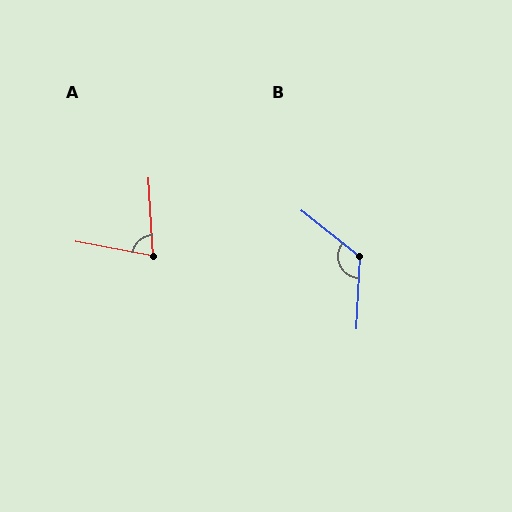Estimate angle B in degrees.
Approximately 126 degrees.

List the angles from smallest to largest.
A (77°), B (126°).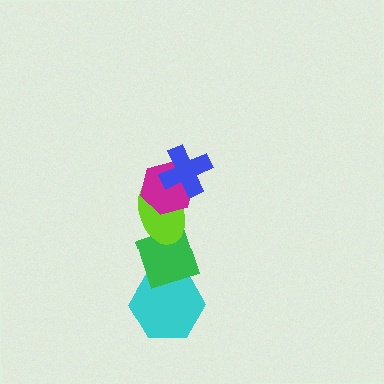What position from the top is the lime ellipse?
The lime ellipse is 3rd from the top.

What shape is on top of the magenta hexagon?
The blue cross is on top of the magenta hexagon.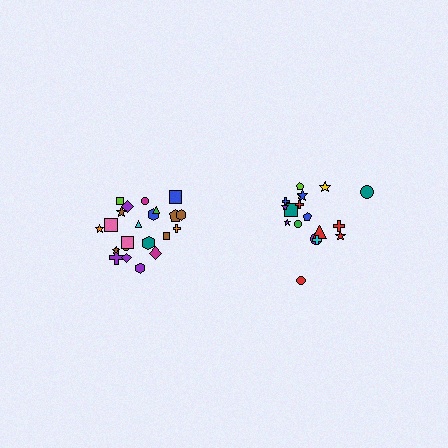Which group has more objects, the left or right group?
The left group.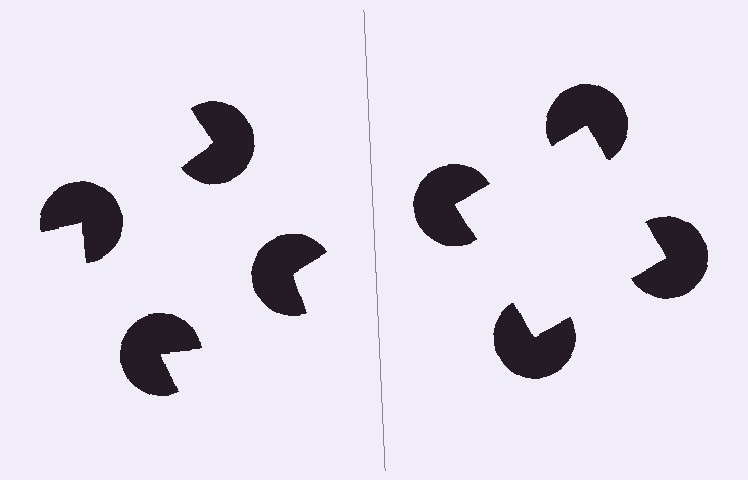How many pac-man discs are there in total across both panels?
8 — 4 on each side.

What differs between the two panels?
The pac-man discs are positioned identically on both sides; only the wedge orientations differ. On the right they align to a square; on the left they are misaligned.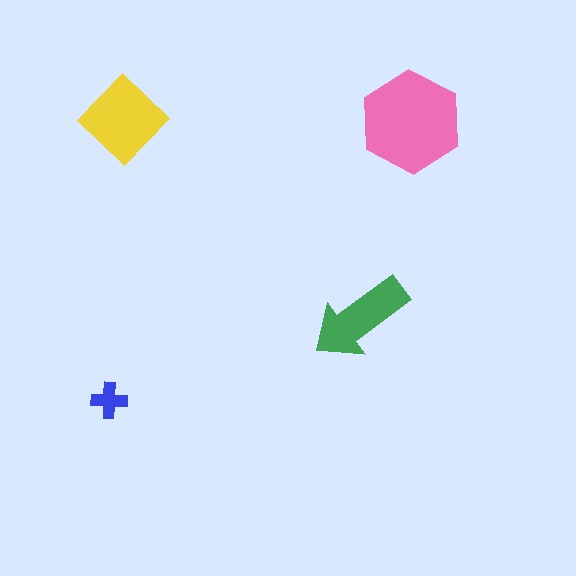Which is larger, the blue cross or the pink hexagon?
The pink hexagon.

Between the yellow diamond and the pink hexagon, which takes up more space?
The pink hexagon.